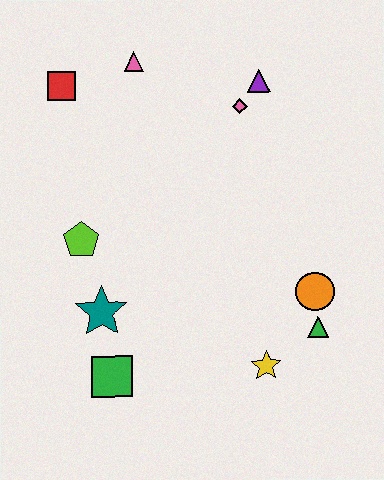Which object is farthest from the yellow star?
The red square is farthest from the yellow star.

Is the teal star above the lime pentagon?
No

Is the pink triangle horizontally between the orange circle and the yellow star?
No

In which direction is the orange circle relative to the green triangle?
The orange circle is above the green triangle.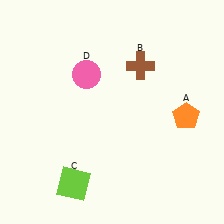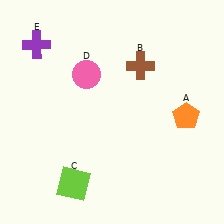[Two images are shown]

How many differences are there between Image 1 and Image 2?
There is 1 difference between the two images.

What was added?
A purple cross (E) was added in Image 2.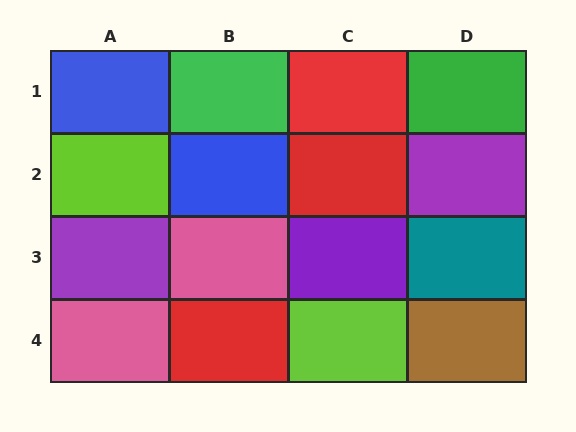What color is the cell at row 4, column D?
Brown.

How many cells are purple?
3 cells are purple.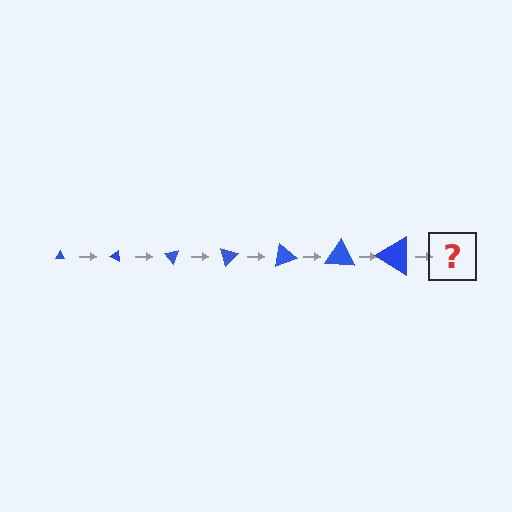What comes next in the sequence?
The next element should be a triangle, larger than the previous one and rotated 175 degrees from the start.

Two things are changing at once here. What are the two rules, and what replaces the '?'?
The two rules are that the triangle grows larger each step and it rotates 25 degrees each step. The '?' should be a triangle, larger than the previous one and rotated 175 degrees from the start.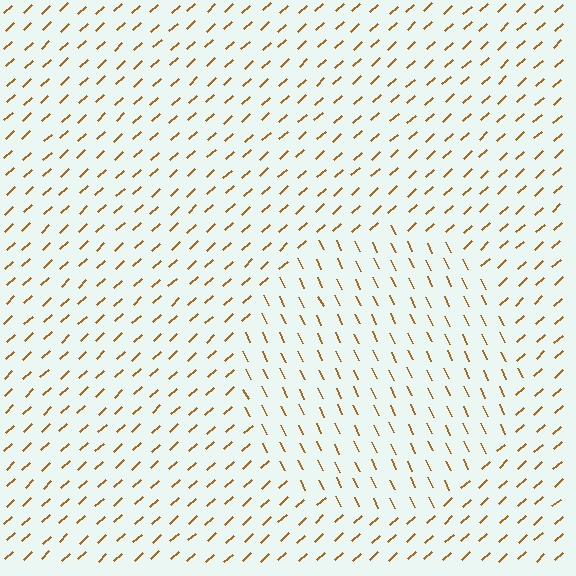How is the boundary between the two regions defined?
The boundary is defined purely by a change in line orientation (approximately 73 degrees difference). All lines are the same color and thickness.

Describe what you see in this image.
The image is filled with small brown line segments. A circle region in the image has lines oriented differently from the surrounding lines, creating a visible texture boundary.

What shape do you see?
I see a circle.